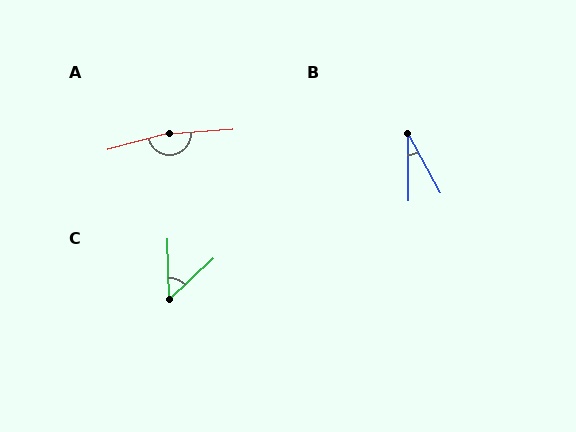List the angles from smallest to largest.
B (28°), C (48°), A (170°).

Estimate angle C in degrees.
Approximately 48 degrees.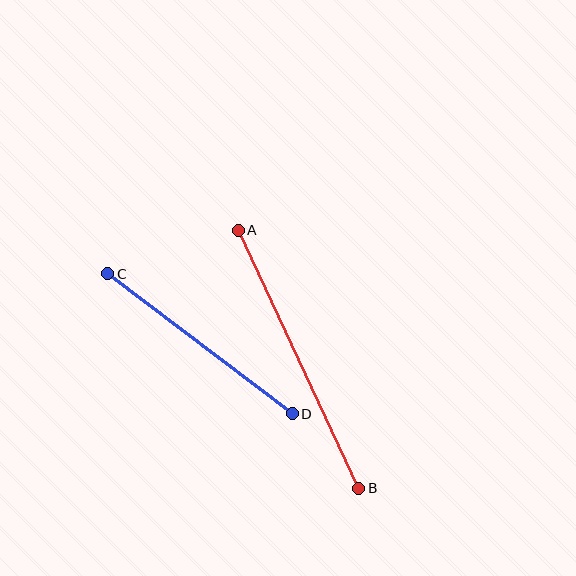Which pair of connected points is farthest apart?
Points A and B are farthest apart.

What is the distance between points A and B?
The distance is approximately 285 pixels.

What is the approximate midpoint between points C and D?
The midpoint is at approximately (200, 344) pixels.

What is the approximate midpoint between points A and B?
The midpoint is at approximately (298, 359) pixels.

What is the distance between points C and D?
The distance is approximately 232 pixels.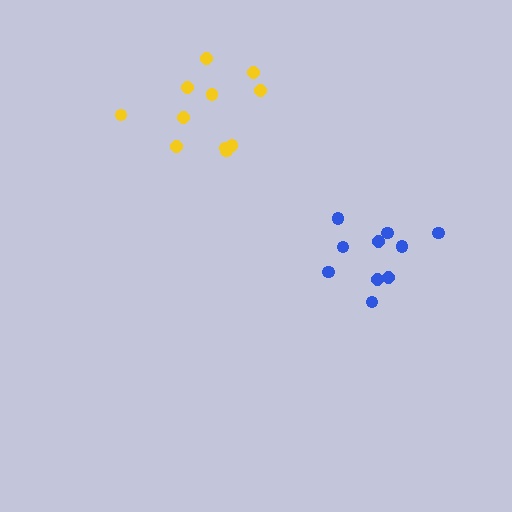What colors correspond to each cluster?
The clusters are colored: yellow, blue.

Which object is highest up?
The yellow cluster is topmost.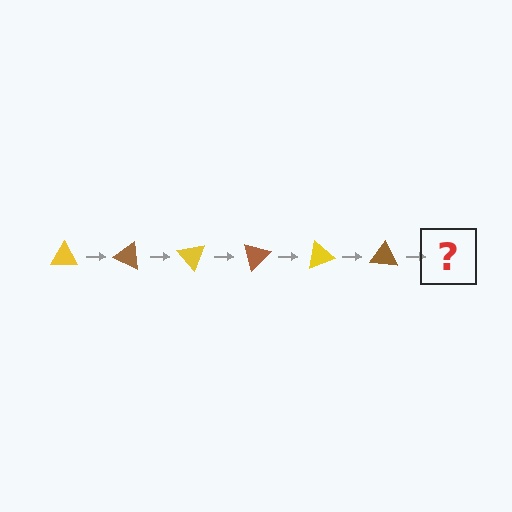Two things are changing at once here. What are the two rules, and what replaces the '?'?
The two rules are that it rotates 25 degrees each step and the color cycles through yellow and brown. The '?' should be a yellow triangle, rotated 150 degrees from the start.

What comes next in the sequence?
The next element should be a yellow triangle, rotated 150 degrees from the start.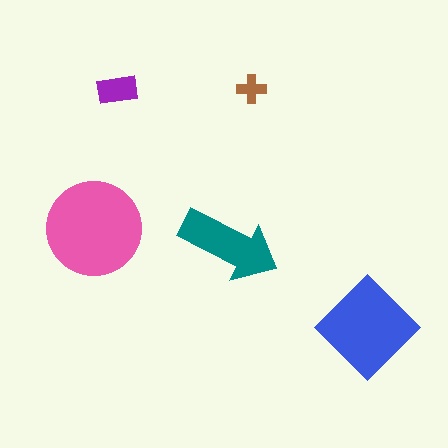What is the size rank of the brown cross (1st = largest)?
5th.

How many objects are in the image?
There are 5 objects in the image.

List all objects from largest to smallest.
The pink circle, the blue diamond, the teal arrow, the purple rectangle, the brown cross.